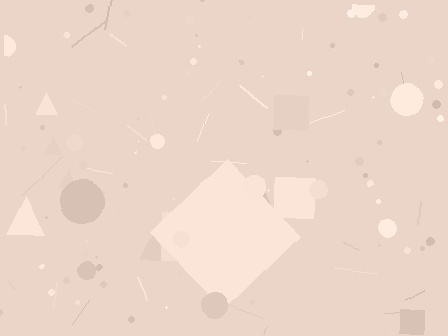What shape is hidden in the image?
A diamond is hidden in the image.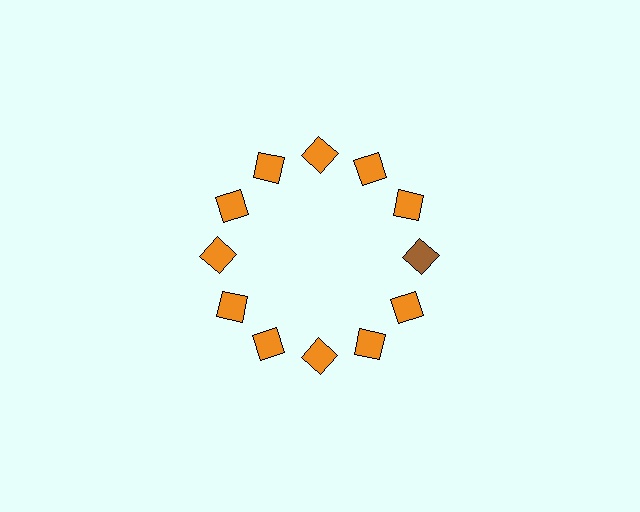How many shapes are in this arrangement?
There are 12 shapes arranged in a ring pattern.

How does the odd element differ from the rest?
It has a different color: brown instead of orange.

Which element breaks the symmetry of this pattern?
The brown square at roughly the 3 o'clock position breaks the symmetry. All other shapes are orange squares.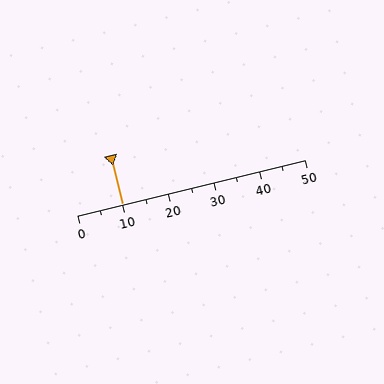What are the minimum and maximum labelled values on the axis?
The axis runs from 0 to 50.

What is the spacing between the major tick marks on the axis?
The major ticks are spaced 10 apart.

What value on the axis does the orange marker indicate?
The marker indicates approximately 10.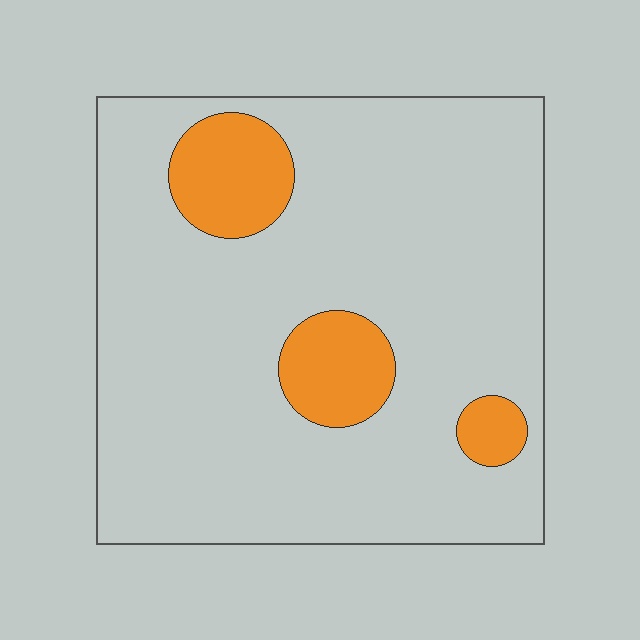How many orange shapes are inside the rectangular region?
3.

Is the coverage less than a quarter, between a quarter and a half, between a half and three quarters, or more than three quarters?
Less than a quarter.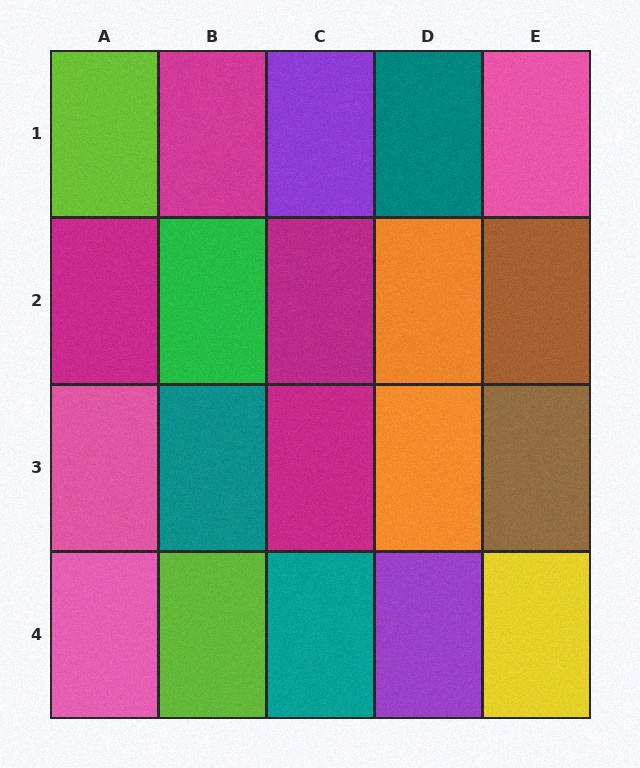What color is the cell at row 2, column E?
Brown.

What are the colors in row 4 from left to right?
Pink, lime, teal, purple, yellow.